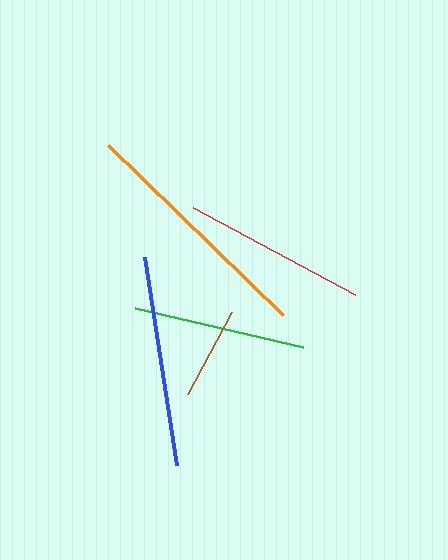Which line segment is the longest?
The orange line is the longest at approximately 244 pixels.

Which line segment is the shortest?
The brown line is the shortest at approximately 93 pixels.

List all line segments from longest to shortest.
From longest to shortest: orange, blue, red, green, brown.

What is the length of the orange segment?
The orange segment is approximately 244 pixels long.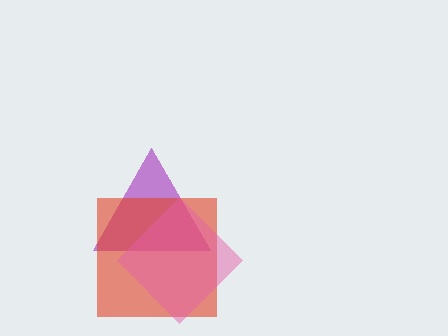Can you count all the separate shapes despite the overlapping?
Yes, there are 3 separate shapes.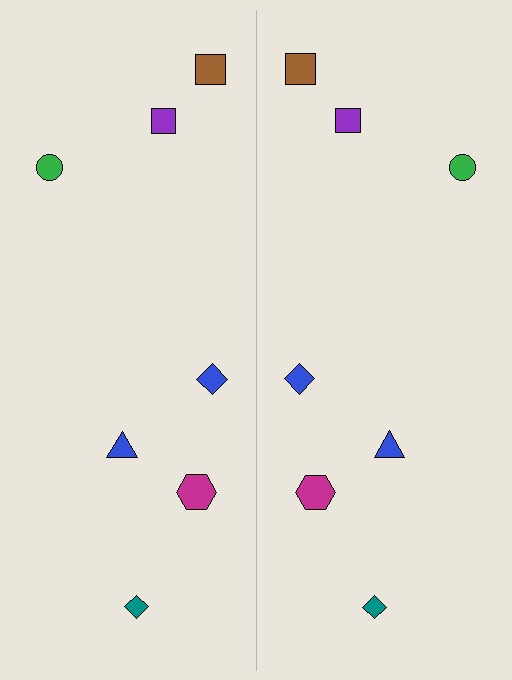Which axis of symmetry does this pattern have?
The pattern has a vertical axis of symmetry running through the center of the image.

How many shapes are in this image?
There are 14 shapes in this image.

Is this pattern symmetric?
Yes, this pattern has bilateral (reflection) symmetry.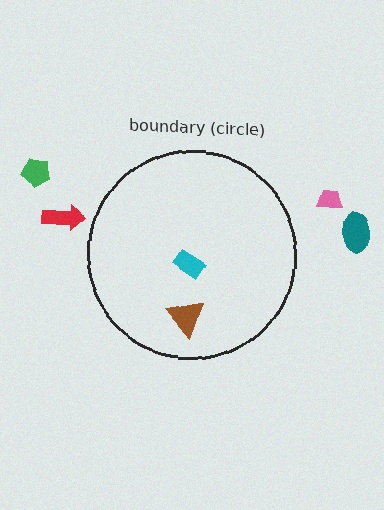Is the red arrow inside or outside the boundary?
Outside.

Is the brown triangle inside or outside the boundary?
Inside.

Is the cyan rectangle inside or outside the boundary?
Inside.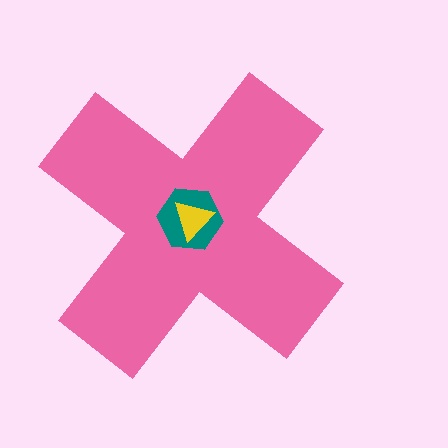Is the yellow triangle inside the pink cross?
Yes.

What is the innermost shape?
The yellow triangle.